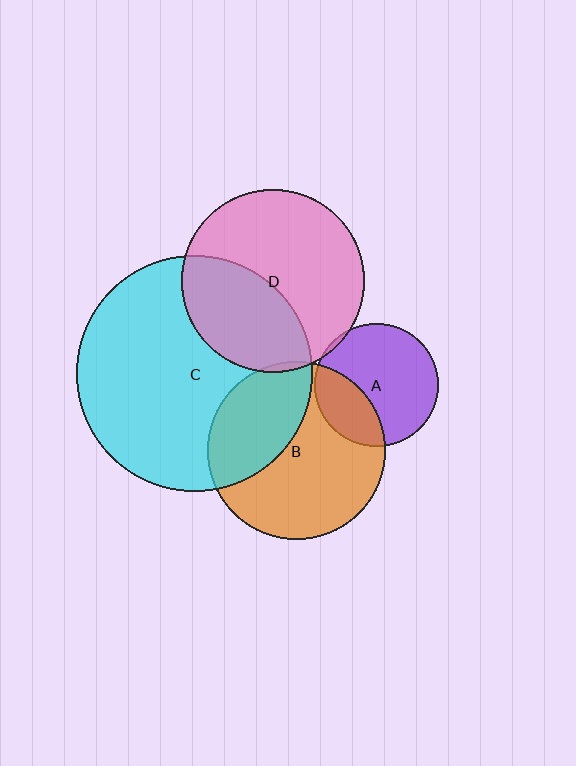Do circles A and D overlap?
Yes.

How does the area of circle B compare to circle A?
Approximately 2.1 times.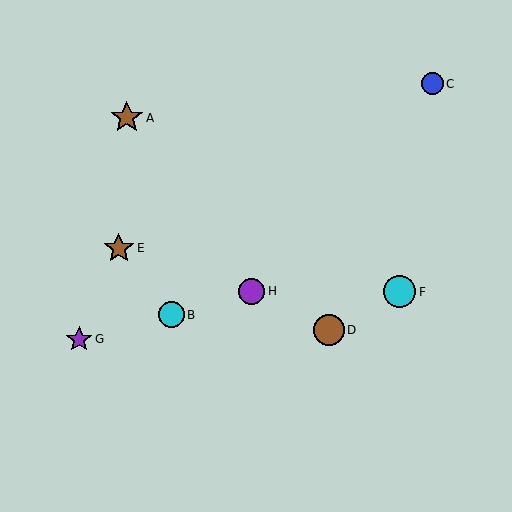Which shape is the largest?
The cyan circle (labeled F) is the largest.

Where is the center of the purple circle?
The center of the purple circle is at (251, 291).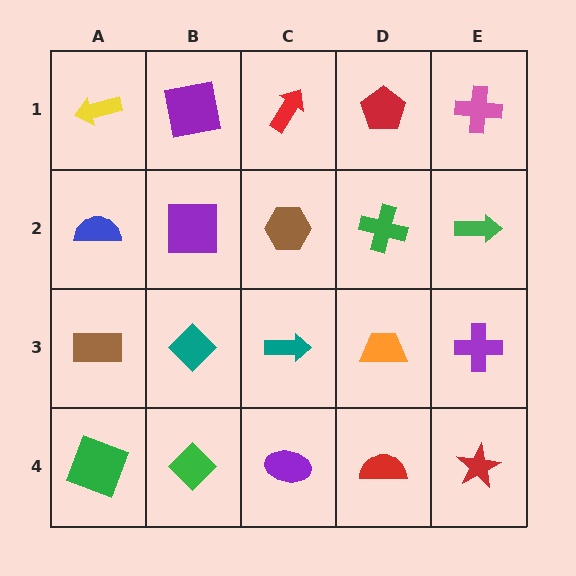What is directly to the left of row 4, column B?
A green square.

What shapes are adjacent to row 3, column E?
A green arrow (row 2, column E), a red star (row 4, column E), an orange trapezoid (row 3, column D).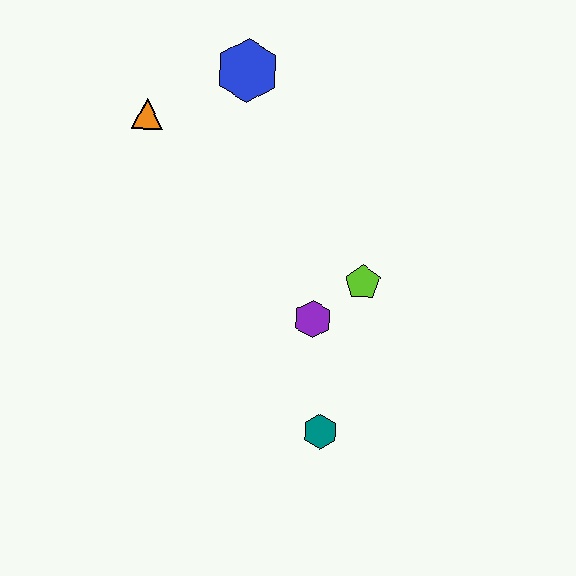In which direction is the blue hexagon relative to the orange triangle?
The blue hexagon is to the right of the orange triangle.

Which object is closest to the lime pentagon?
The purple hexagon is closest to the lime pentagon.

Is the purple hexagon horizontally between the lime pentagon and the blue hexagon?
Yes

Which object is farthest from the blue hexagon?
The teal hexagon is farthest from the blue hexagon.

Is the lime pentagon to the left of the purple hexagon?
No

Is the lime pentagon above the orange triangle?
No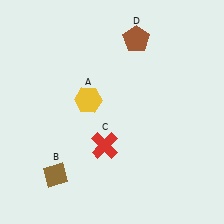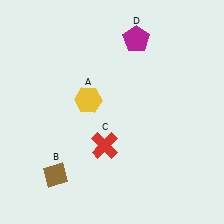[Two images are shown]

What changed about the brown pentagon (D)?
In Image 1, D is brown. In Image 2, it changed to magenta.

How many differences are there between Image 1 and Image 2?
There is 1 difference between the two images.